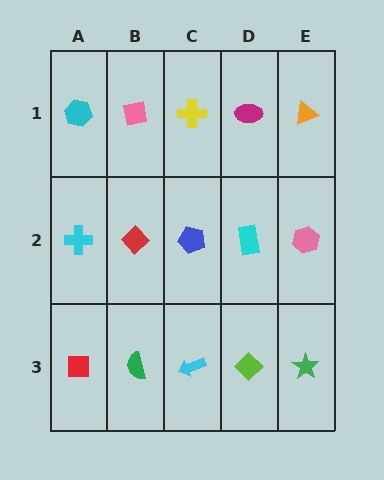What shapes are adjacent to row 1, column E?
A pink hexagon (row 2, column E), a magenta ellipse (row 1, column D).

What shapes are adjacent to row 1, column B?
A red diamond (row 2, column B), a cyan hexagon (row 1, column A), a yellow cross (row 1, column C).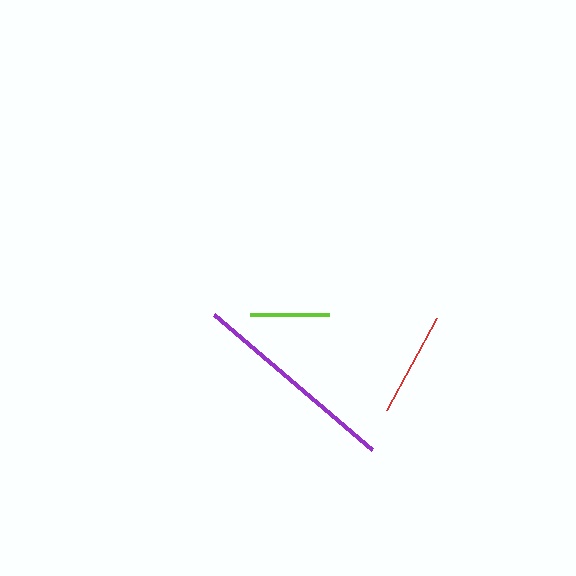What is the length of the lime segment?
The lime segment is approximately 79 pixels long.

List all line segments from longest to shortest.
From longest to shortest: purple, red, lime.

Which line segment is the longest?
The purple line is the longest at approximately 207 pixels.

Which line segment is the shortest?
The lime line is the shortest at approximately 79 pixels.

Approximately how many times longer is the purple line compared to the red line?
The purple line is approximately 2.0 times the length of the red line.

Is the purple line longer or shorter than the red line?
The purple line is longer than the red line.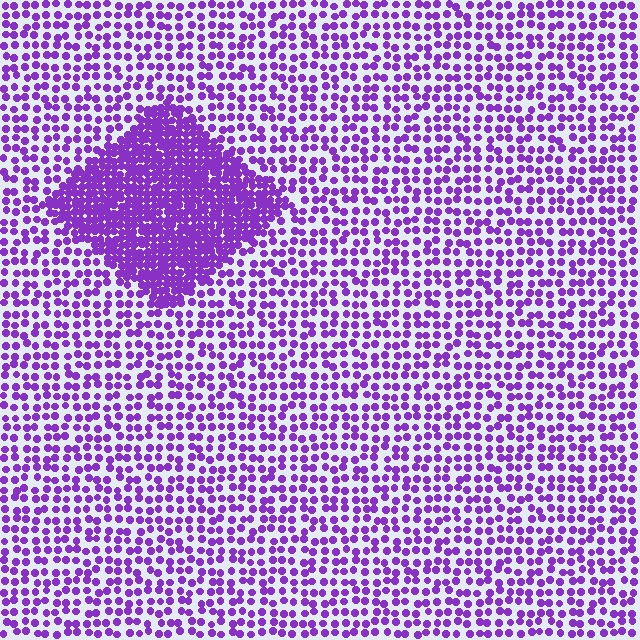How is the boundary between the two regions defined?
The boundary is defined by a change in element density (approximately 2.5x ratio). All elements are the same color, size, and shape.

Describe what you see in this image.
The image contains small purple elements arranged at two different densities. A diamond-shaped region is visible where the elements are more densely packed than the surrounding area.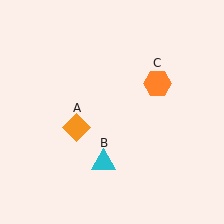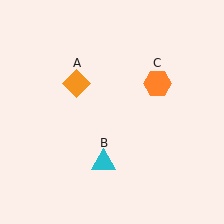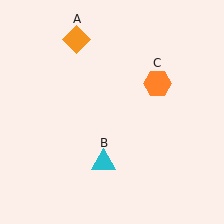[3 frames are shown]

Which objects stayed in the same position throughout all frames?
Cyan triangle (object B) and orange hexagon (object C) remained stationary.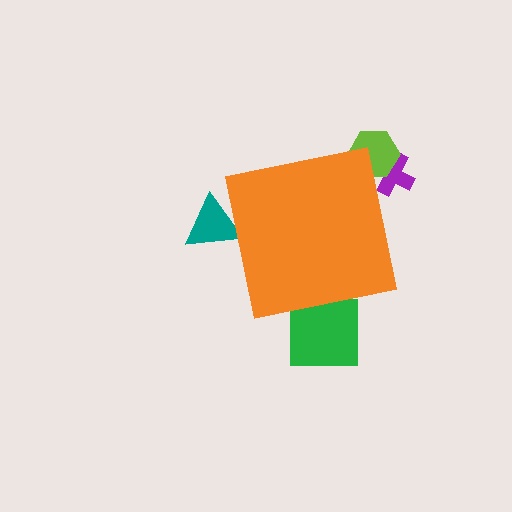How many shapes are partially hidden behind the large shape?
4 shapes are partially hidden.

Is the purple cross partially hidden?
Yes, the purple cross is partially hidden behind the orange square.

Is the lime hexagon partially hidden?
Yes, the lime hexagon is partially hidden behind the orange square.